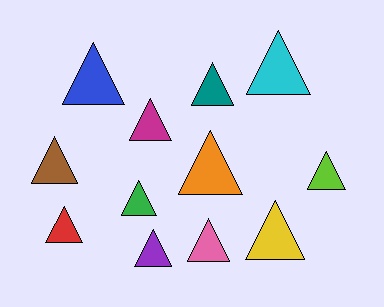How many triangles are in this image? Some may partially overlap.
There are 12 triangles.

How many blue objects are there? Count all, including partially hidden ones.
There is 1 blue object.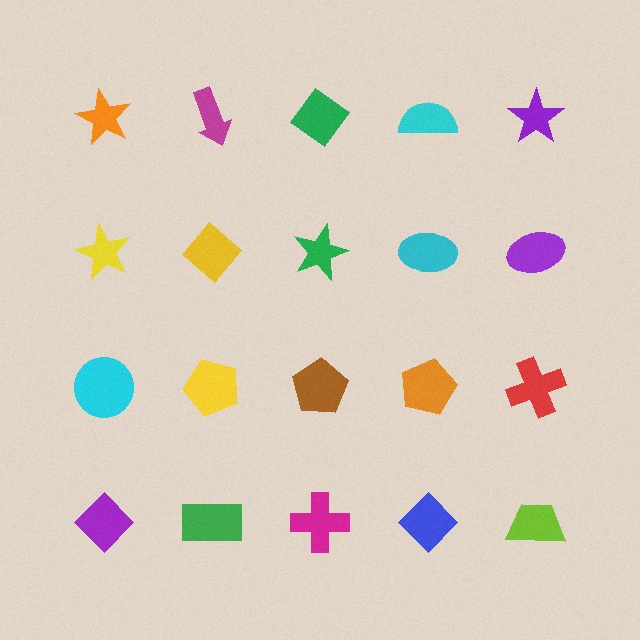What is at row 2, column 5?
A purple ellipse.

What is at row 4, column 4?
A blue diamond.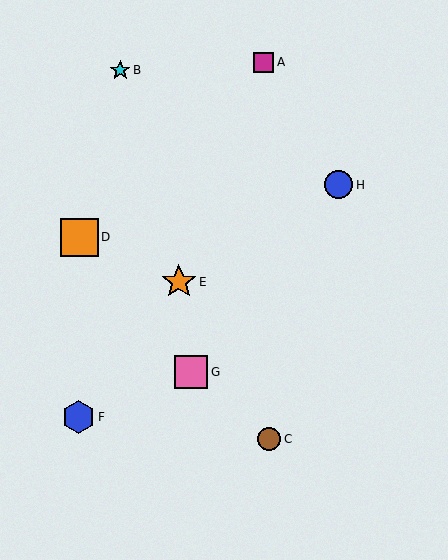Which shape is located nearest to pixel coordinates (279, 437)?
The brown circle (labeled C) at (269, 439) is nearest to that location.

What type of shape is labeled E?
Shape E is an orange star.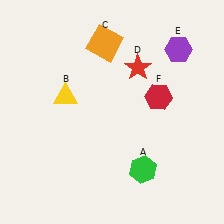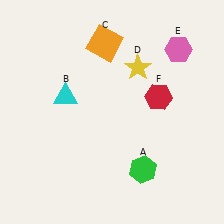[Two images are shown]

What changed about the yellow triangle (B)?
In Image 1, B is yellow. In Image 2, it changed to cyan.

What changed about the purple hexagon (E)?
In Image 1, E is purple. In Image 2, it changed to pink.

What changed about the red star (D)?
In Image 1, D is red. In Image 2, it changed to yellow.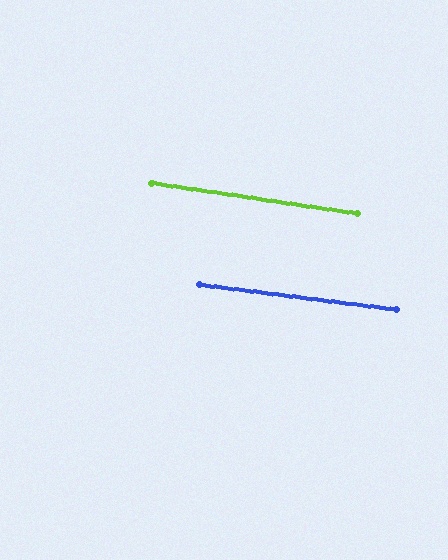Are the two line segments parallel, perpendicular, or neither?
Parallel — their directions differ by only 1.2°.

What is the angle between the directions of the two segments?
Approximately 1 degree.